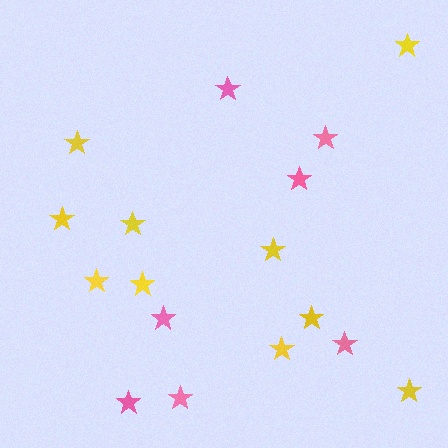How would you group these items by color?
There are 2 groups: one group of pink stars (7) and one group of yellow stars (10).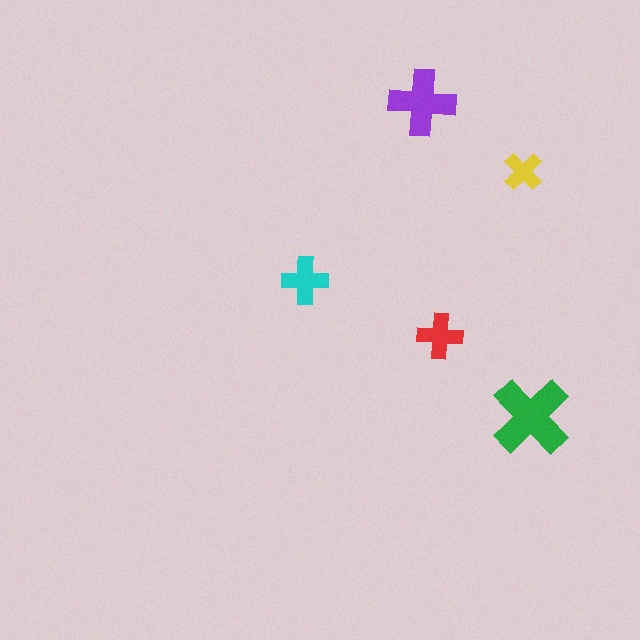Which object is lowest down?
The green cross is bottommost.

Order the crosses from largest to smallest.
the green one, the purple one, the cyan one, the red one, the yellow one.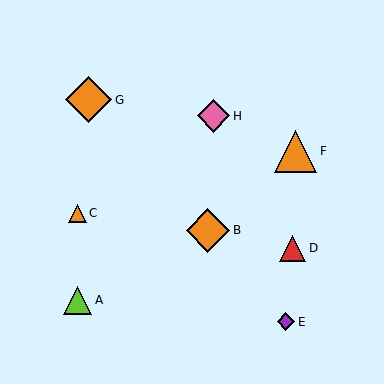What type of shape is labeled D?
Shape D is a red triangle.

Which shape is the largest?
The orange diamond (labeled G) is the largest.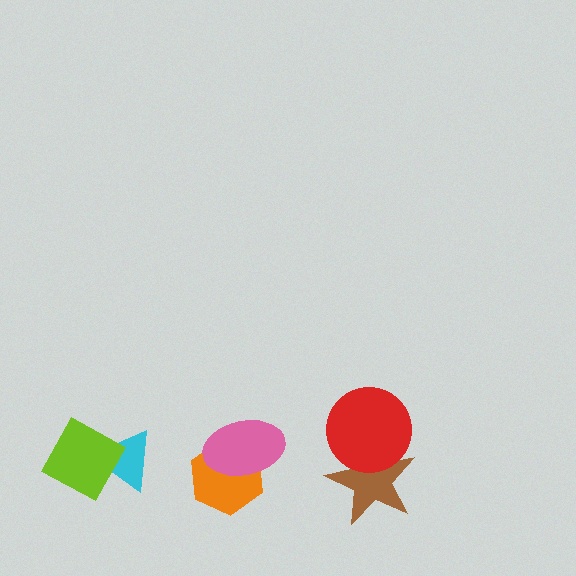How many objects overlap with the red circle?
1 object overlaps with the red circle.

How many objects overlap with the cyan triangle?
1 object overlaps with the cyan triangle.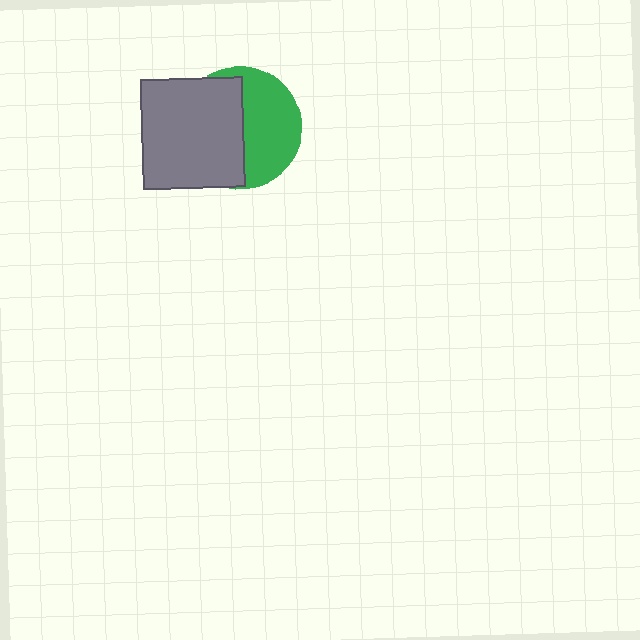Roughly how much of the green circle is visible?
About half of it is visible (roughly 49%).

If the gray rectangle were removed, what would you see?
You would see the complete green circle.